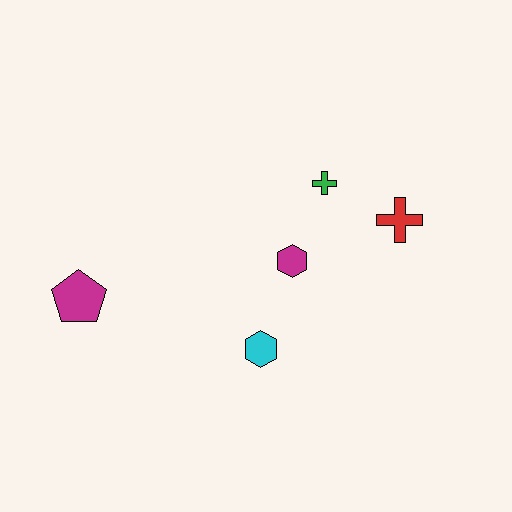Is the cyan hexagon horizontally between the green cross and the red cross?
No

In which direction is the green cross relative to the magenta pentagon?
The green cross is to the right of the magenta pentagon.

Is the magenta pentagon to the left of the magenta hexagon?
Yes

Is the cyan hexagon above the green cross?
No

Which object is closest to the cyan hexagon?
The magenta hexagon is closest to the cyan hexagon.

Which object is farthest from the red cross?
The magenta pentagon is farthest from the red cross.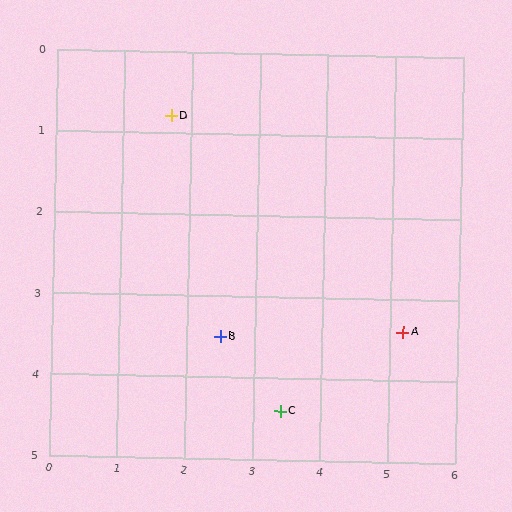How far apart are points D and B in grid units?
Points D and B are about 2.8 grid units apart.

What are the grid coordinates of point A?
Point A is at approximately (5.2, 3.4).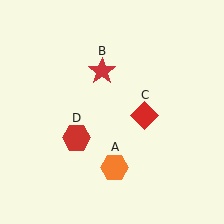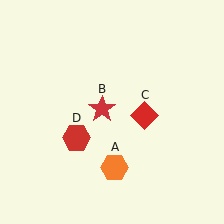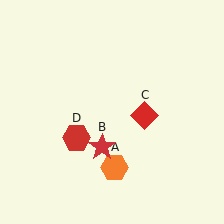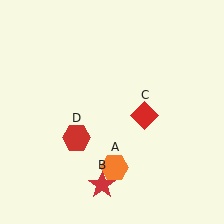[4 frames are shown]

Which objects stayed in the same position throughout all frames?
Orange hexagon (object A) and red diamond (object C) and red hexagon (object D) remained stationary.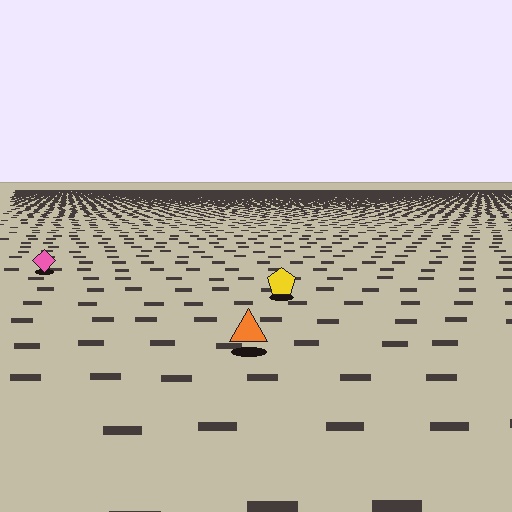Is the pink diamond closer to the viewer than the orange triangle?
No. The orange triangle is closer — you can tell from the texture gradient: the ground texture is coarser near it.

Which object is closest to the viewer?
The orange triangle is closest. The texture marks near it are larger and more spread out.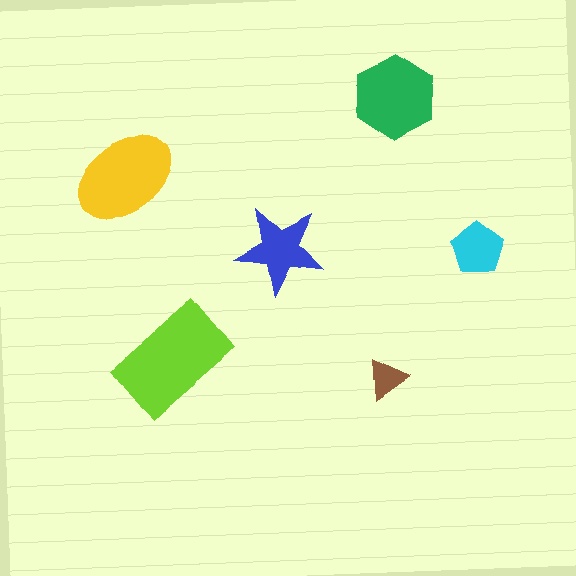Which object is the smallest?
The brown triangle.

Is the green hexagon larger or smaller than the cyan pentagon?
Larger.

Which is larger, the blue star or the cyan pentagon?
The blue star.